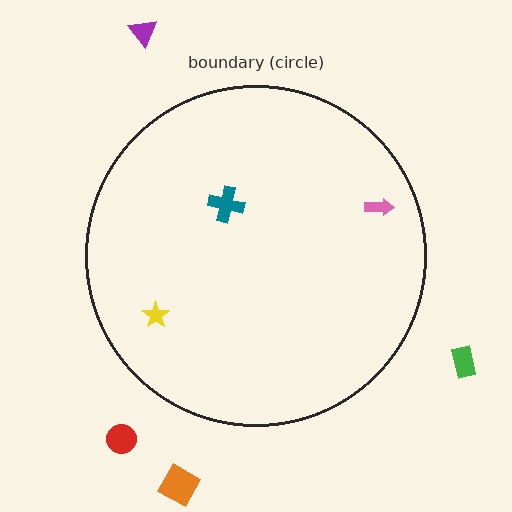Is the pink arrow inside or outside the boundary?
Inside.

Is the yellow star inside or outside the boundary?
Inside.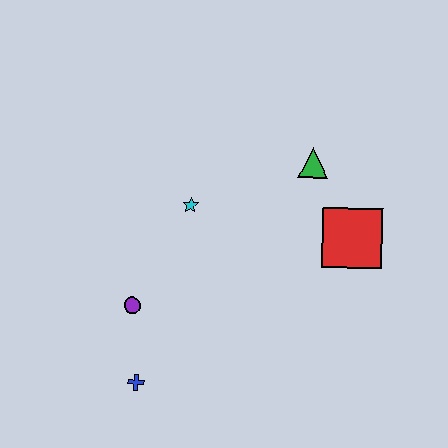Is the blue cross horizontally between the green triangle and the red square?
No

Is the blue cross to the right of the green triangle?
No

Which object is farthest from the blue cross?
The green triangle is farthest from the blue cross.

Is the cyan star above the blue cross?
Yes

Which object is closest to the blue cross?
The purple circle is closest to the blue cross.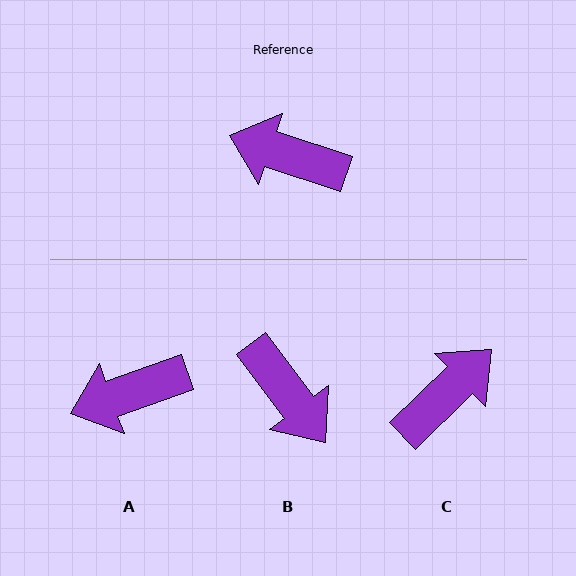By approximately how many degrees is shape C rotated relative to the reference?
Approximately 118 degrees clockwise.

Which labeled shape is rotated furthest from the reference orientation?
B, about 145 degrees away.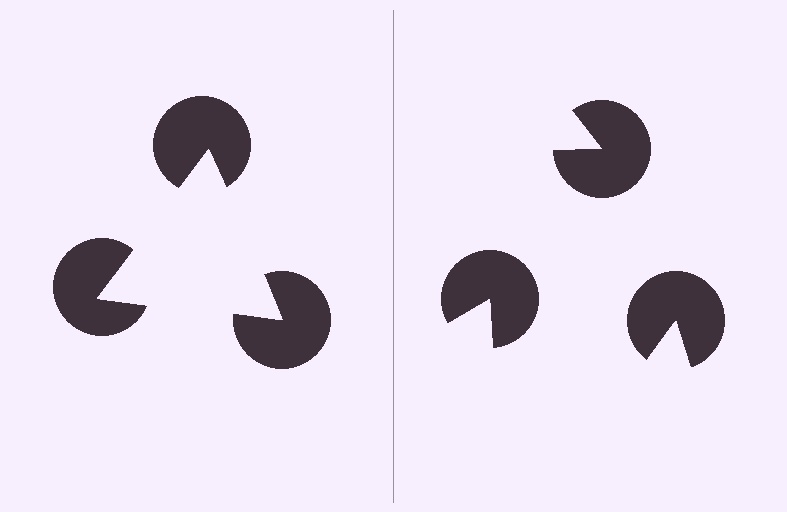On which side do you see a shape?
An illusory triangle appears on the left side. On the right side the wedge cuts are rotated, so no coherent shape forms.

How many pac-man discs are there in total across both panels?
6 — 3 on each side.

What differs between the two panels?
The pac-man discs are positioned identically on both sides; only the wedge orientations differ. On the left they align to a triangle; on the right they are misaligned.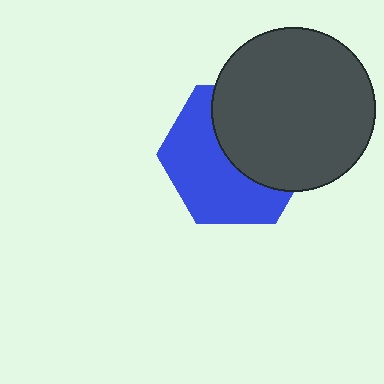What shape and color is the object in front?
The object in front is a dark gray circle.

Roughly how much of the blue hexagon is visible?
About half of it is visible (roughly 52%).